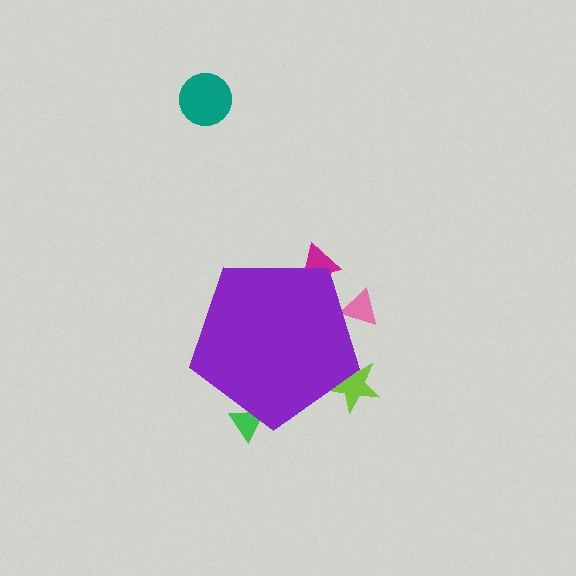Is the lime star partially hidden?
Yes, the lime star is partially hidden behind the purple pentagon.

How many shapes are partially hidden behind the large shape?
4 shapes are partially hidden.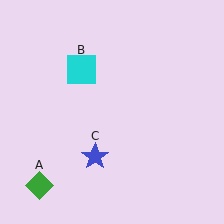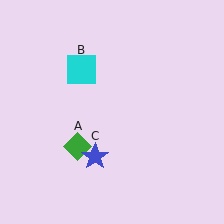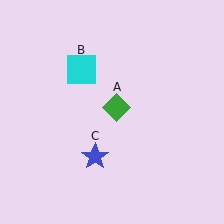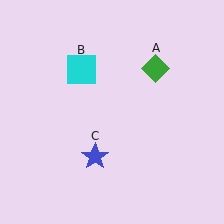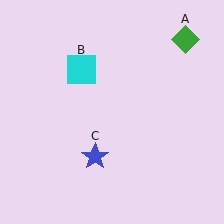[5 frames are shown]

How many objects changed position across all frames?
1 object changed position: green diamond (object A).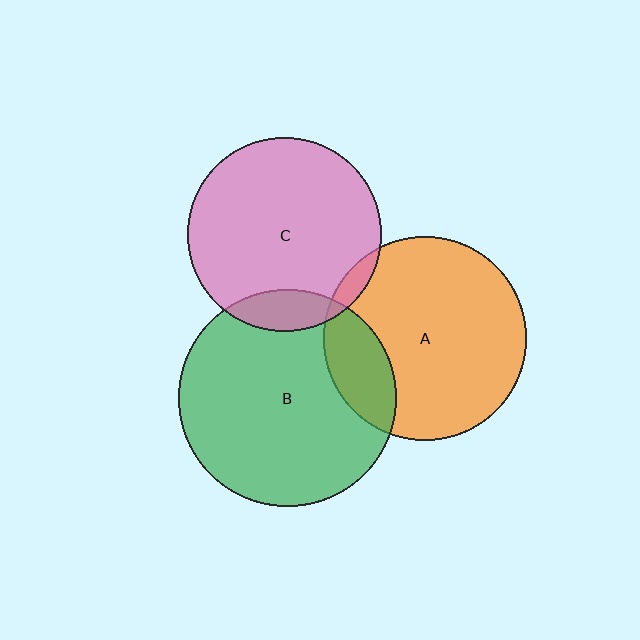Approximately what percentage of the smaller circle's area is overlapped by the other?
Approximately 20%.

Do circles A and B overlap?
Yes.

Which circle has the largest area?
Circle B (green).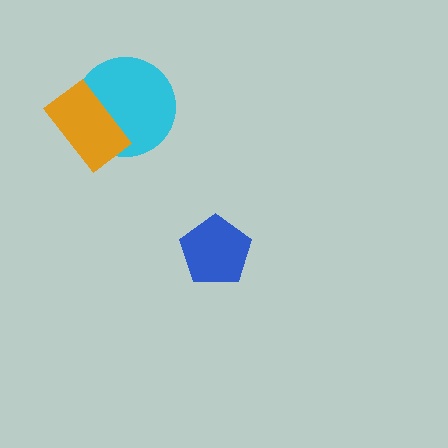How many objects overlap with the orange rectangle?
1 object overlaps with the orange rectangle.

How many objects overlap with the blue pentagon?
0 objects overlap with the blue pentagon.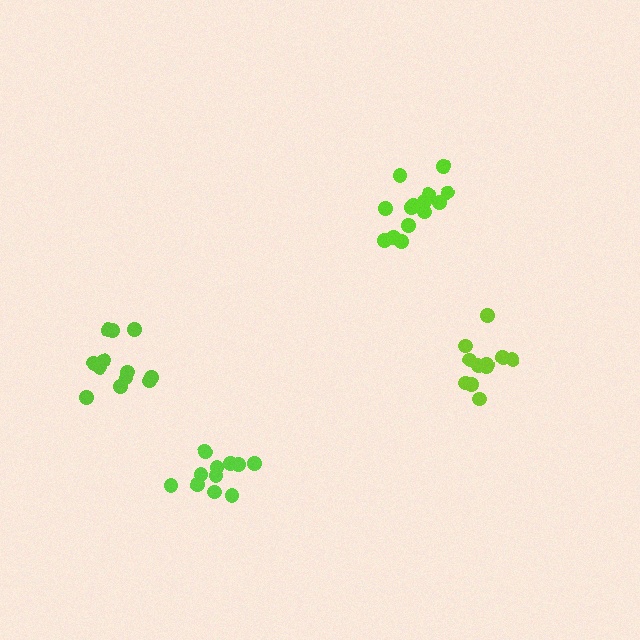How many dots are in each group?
Group 1: 14 dots, Group 2: 11 dots, Group 3: 11 dots, Group 4: 12 dots (48 total).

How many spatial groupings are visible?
There are 4 spatial groupings.